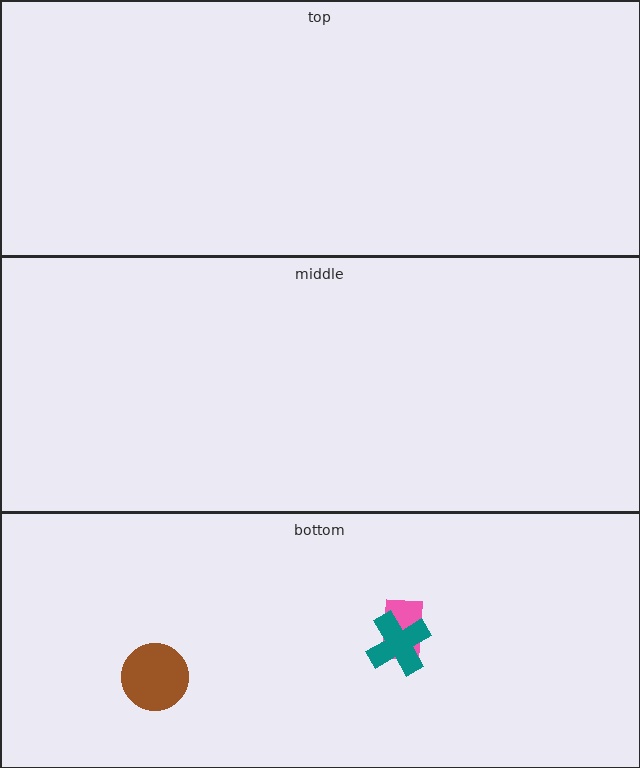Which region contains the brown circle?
The bottom region.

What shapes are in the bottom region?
The brown circle, the pink rectangle, the teal cross.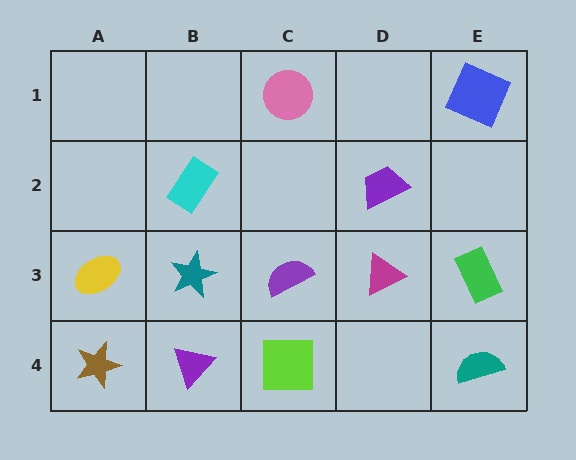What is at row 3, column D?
A magenta triangle.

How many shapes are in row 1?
2 shapes.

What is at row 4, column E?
A teal semicircle.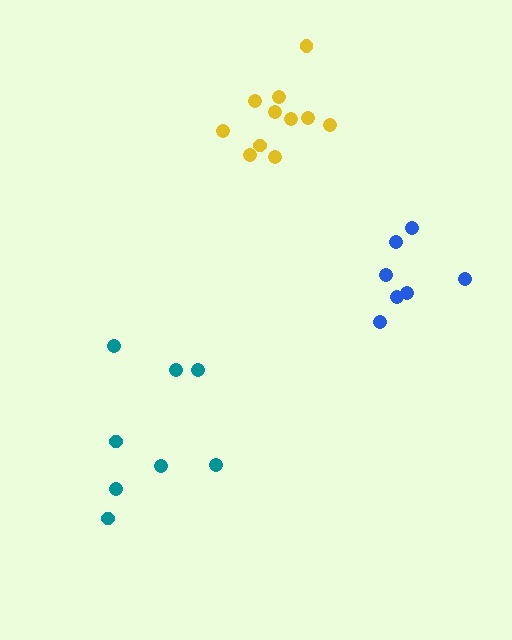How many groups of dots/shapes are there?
There are 3 groups.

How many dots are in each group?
Group 1: 7 dots, Group 2: 11 dots, Group 3: 8 dots (26 total).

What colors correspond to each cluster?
The clusters are colored: blue, yellow, teal.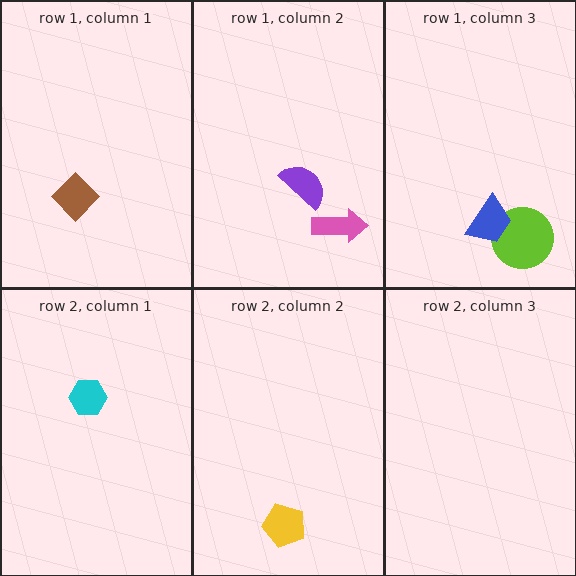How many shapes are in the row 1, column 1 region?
1.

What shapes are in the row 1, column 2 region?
The pink arrow, the purple semicircle.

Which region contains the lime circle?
The row 1, column 3 region.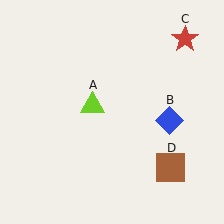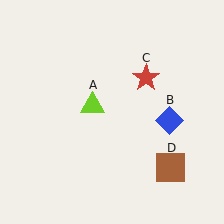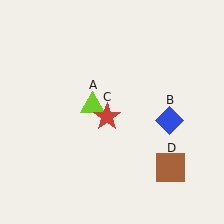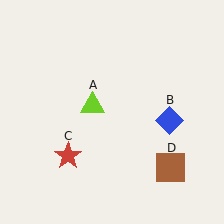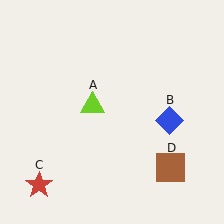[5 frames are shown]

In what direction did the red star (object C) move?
The red star (object C) moved down and to the left.